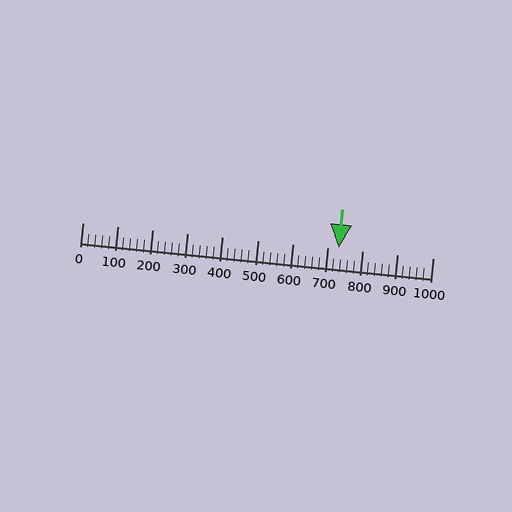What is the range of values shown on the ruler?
The ruler shows values from 0 to 1000.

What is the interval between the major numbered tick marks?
The major tick marks are spaced 100 units apart.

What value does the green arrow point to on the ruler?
The green arrow points to approximately 732.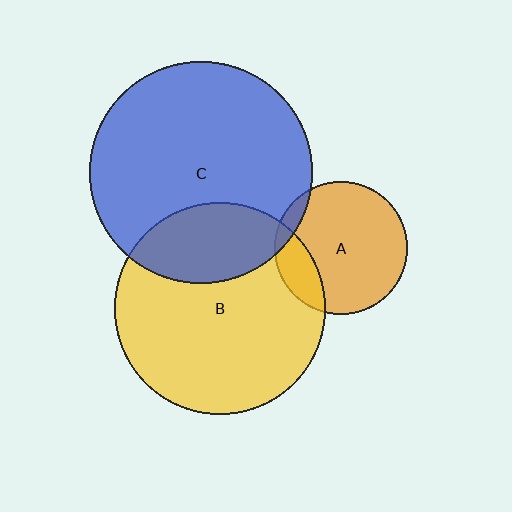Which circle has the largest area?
Circle C (blue).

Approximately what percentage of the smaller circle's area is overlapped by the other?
Approximately 25%.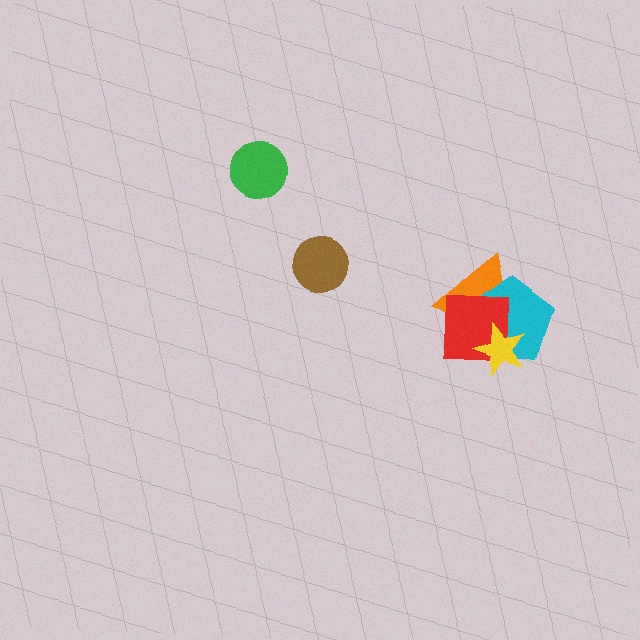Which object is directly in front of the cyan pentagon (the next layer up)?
The red square is directly in front of the cyan pentagon.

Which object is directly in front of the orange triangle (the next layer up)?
The cyan pentagon is directly in front of the orange triangle.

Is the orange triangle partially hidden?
Yes, it is partially covered by another shape.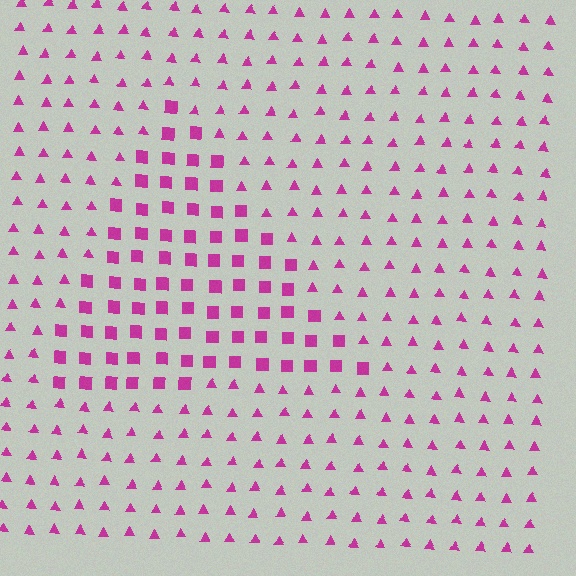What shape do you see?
I see a triangle.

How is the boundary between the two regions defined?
The boundary is defined by a change in element shape: squares inside vs. triangles outside. All elements share the same color and spacing.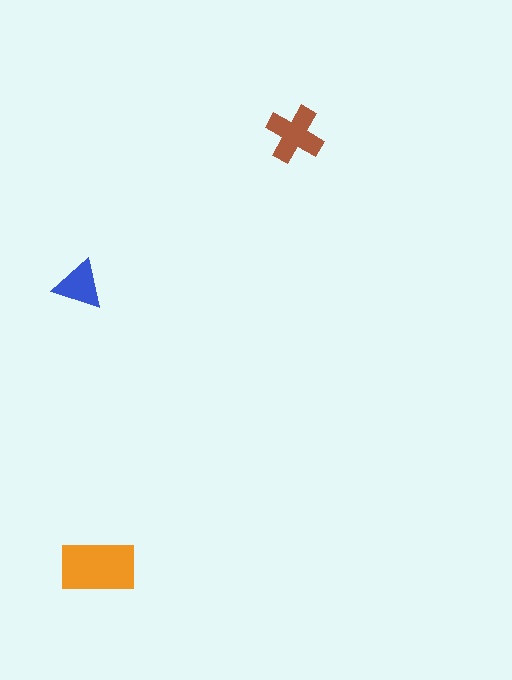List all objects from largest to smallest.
The orange rectangle, the brown cross, the blue triangle.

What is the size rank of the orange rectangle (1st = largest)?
1st.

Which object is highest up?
The brown cross is topmost.